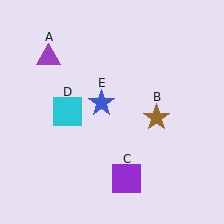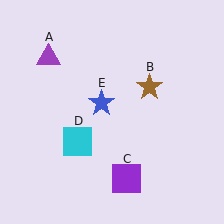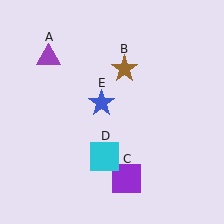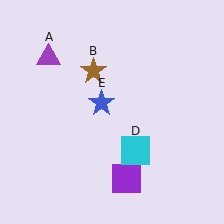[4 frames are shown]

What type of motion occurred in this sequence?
The brown star (object B), cyan square (object D) rotated counterclockwise around the center of the scene.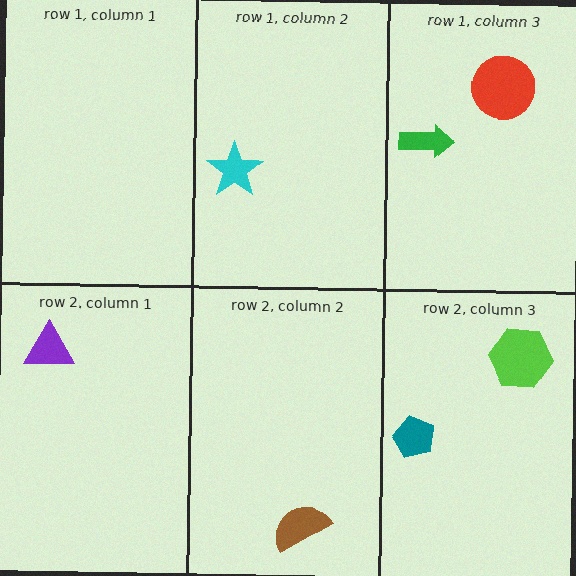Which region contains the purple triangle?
The row 2, column 1 region.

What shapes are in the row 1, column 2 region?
The cyan star.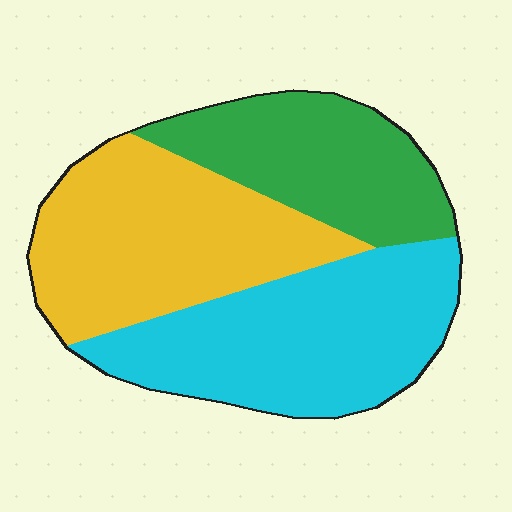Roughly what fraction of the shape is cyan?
Cyan covers about 40% of the shape.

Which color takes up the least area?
Green, at roughly 25%.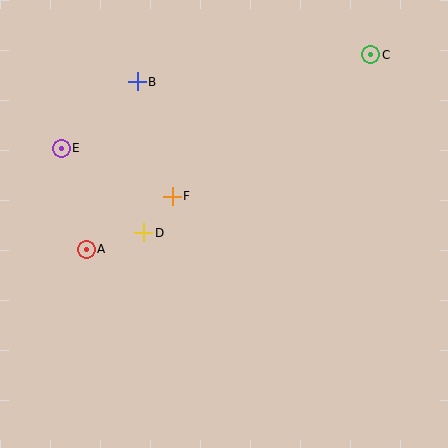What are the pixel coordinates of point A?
Point A is at (86, 249).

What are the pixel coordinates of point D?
Point D is at (144, 233).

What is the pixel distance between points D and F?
The distance between D and F is 46 pixels.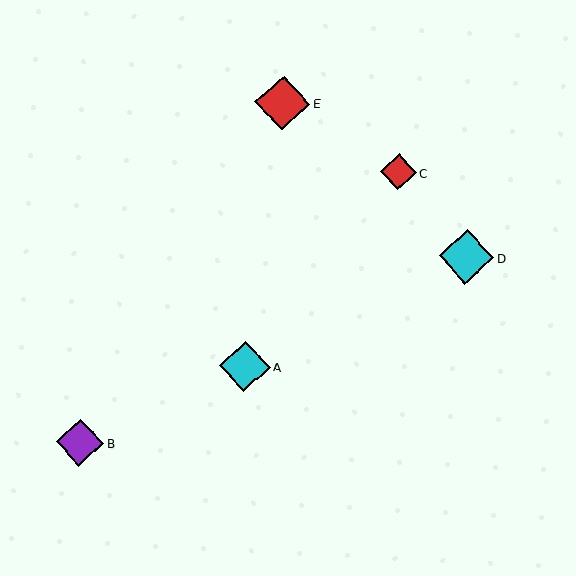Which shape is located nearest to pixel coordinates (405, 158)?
The red diamond (labeled C) at (399, 172) is nearest to that location.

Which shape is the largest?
The cyan diamond (labeled D) is the largest.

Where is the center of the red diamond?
The center of the red diamond is at (399, 172).